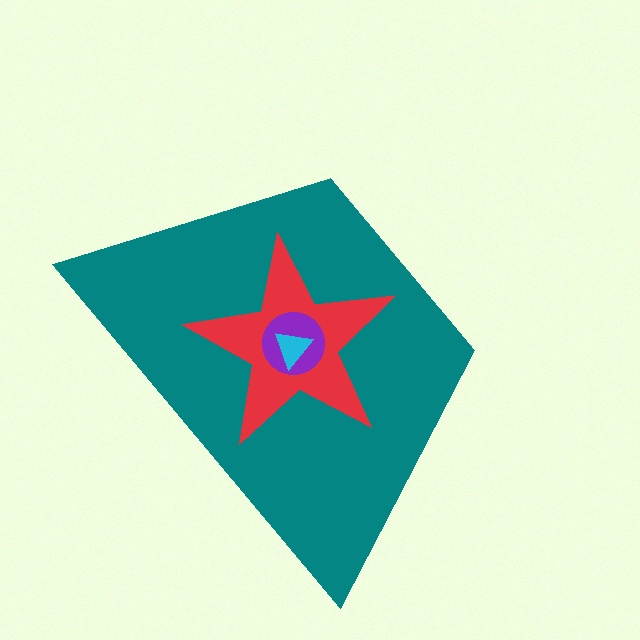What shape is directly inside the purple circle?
The cyan triangle.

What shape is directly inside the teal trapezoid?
The red star.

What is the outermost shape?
The teal trapezoid.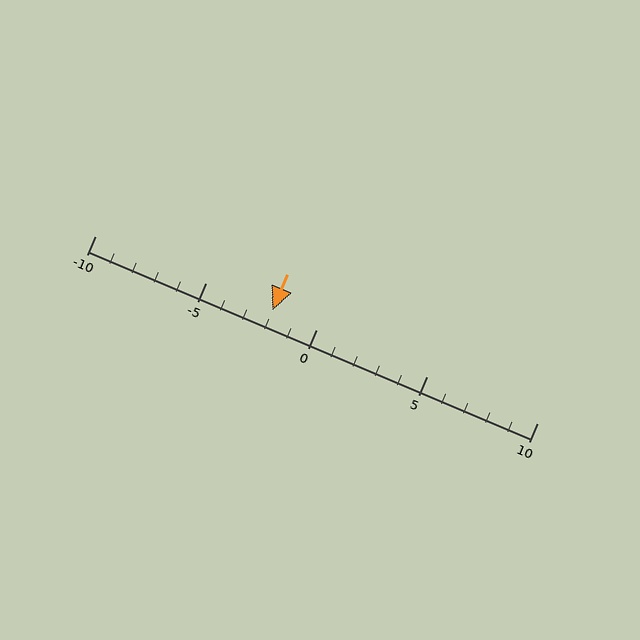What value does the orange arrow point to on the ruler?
The orange arrow points to approximately -2.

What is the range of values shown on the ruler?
The ruler shows values from -10 to 10.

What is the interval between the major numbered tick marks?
The major tick marks are spaced 5 units apart.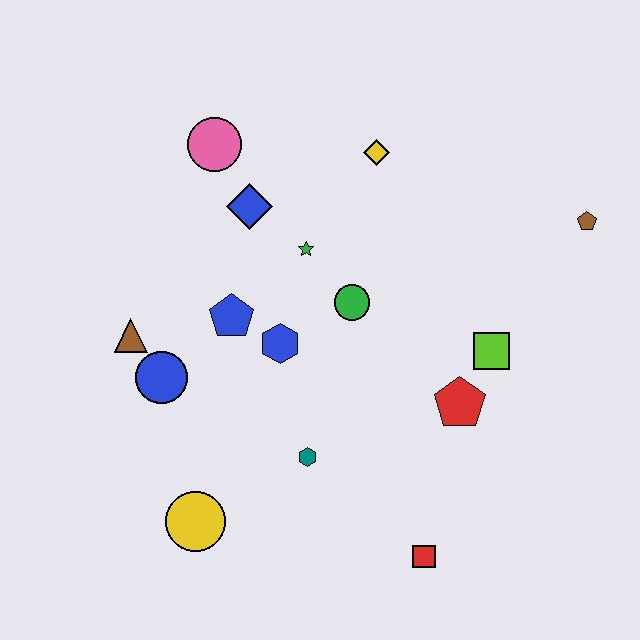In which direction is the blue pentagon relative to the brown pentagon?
The blue pentagon is to the left of the brown pentagon.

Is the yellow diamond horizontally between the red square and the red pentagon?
No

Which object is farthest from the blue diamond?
The red square is farthest from the blue diamond.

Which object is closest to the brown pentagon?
The lime square is closest to the brown pentagon.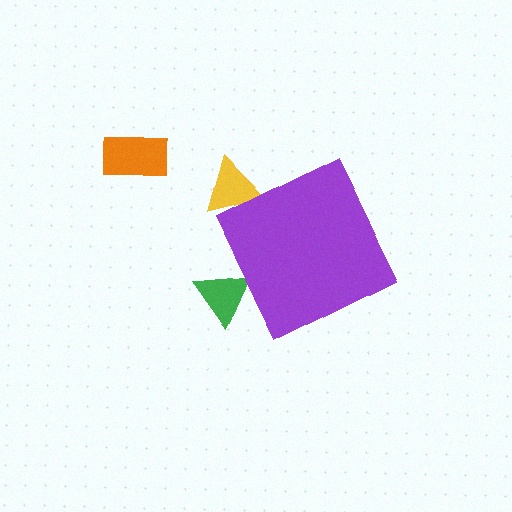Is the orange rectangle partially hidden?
No, the orange rectangle is fully visible.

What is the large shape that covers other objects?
A purple diamond.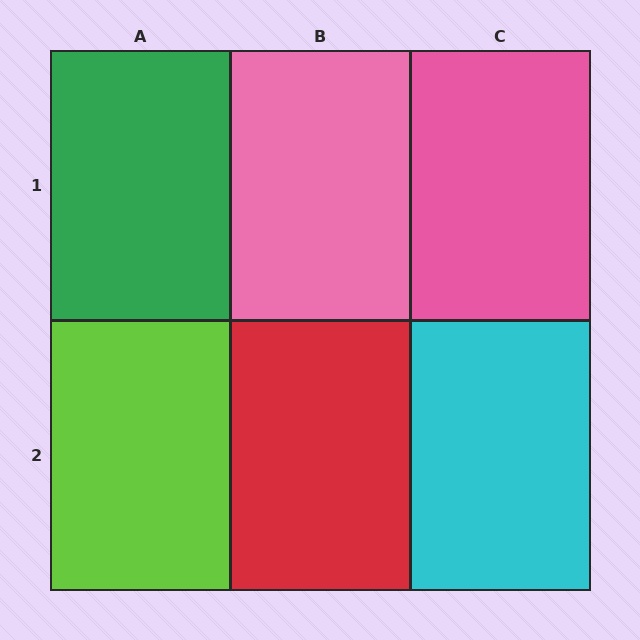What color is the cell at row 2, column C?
Cyan.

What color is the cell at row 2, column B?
Red.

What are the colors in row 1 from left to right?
Green, pink, pink.